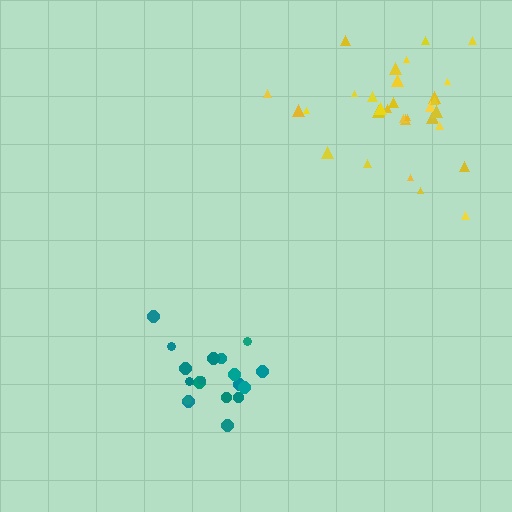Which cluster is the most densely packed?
Teal.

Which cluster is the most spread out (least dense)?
Yellow.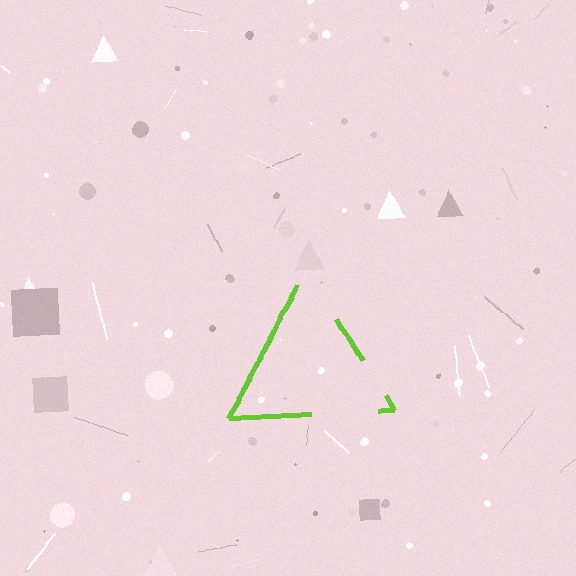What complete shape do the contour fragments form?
The contour fragments form a triangle.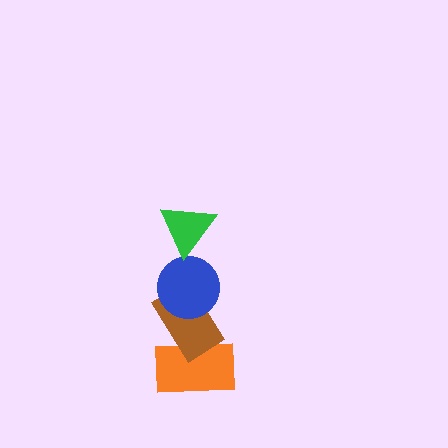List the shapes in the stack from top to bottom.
From top to bottom: the green triangle, the blue circle, the brown rectangle, the orange rectangle.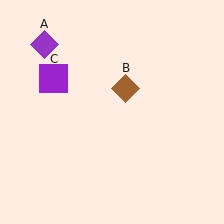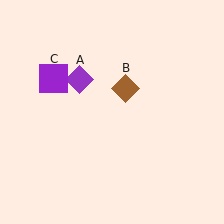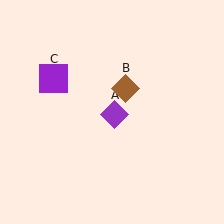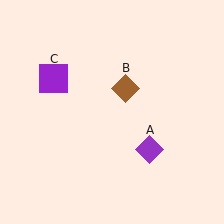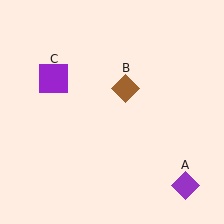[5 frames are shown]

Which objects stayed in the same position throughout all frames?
Brown diamond (object B) and purple square (object C) remained stationary.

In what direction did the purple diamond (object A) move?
The purple diamond (object A) moved down and to the right.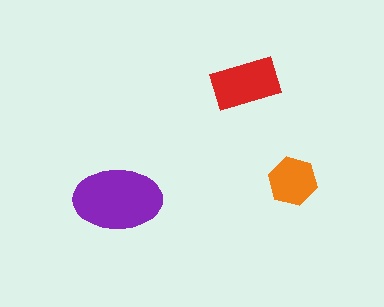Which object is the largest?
The purple ellipse.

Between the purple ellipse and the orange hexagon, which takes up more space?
The purple ellipse.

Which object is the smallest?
The orange hexagon.